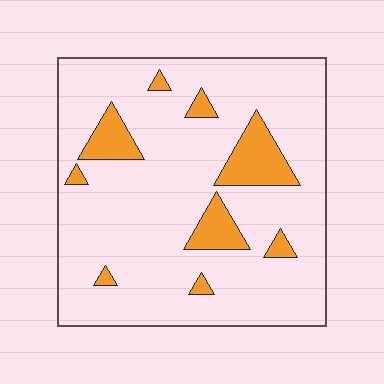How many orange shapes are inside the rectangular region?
9.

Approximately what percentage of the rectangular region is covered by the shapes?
Approximately 15%.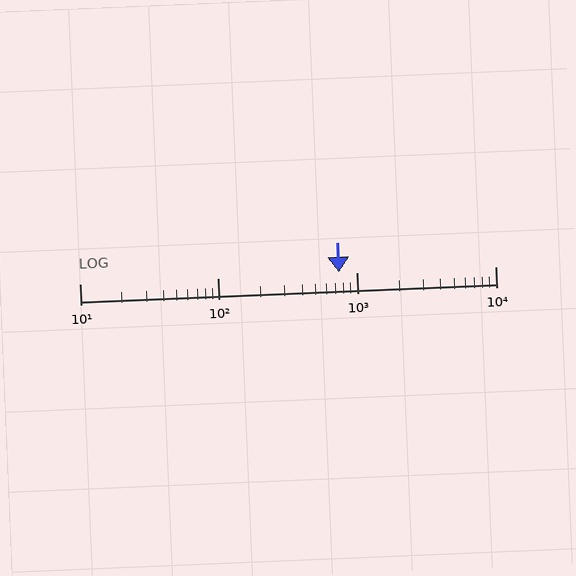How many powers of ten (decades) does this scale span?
The scale spans 3 decades, from 10 to 10000.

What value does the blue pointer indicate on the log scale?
The pointer indicates approximately 740.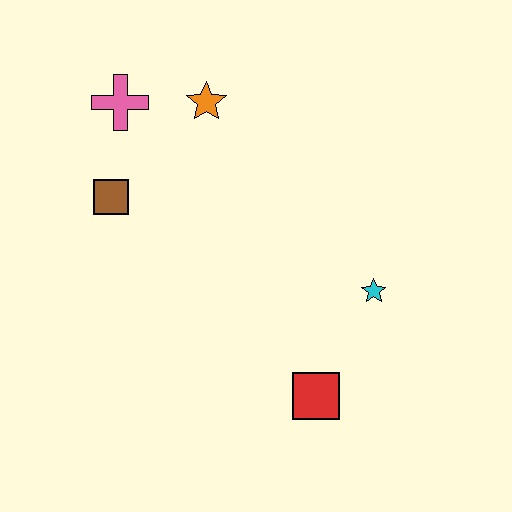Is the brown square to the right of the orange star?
No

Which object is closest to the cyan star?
The red square is closest to the cyan star.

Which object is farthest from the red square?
The pink cross is farthest from the red square.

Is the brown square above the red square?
Yes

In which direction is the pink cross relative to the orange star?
The pink cross is to the left of the orange star.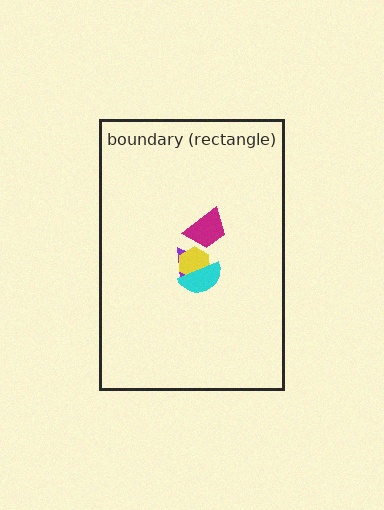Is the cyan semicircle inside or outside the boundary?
Inside.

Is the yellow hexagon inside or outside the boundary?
Inside.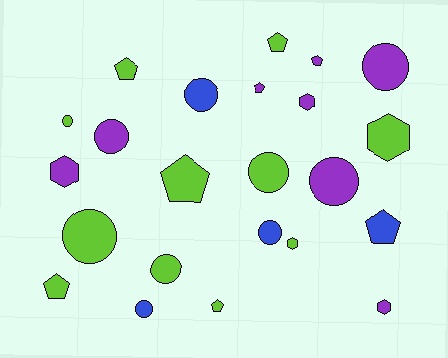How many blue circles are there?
There are 3 blue circles.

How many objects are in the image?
There are 23 objects.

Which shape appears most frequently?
Circle, with 10 objects.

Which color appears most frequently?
Lime, with 11 objects.